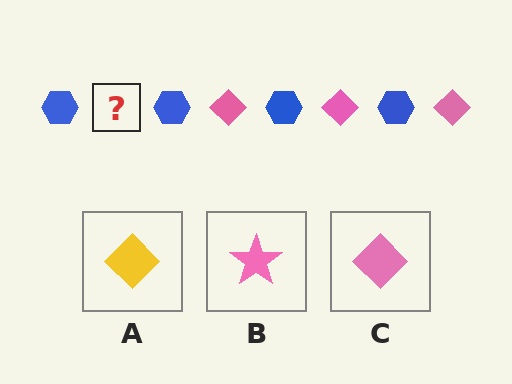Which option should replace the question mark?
Option C.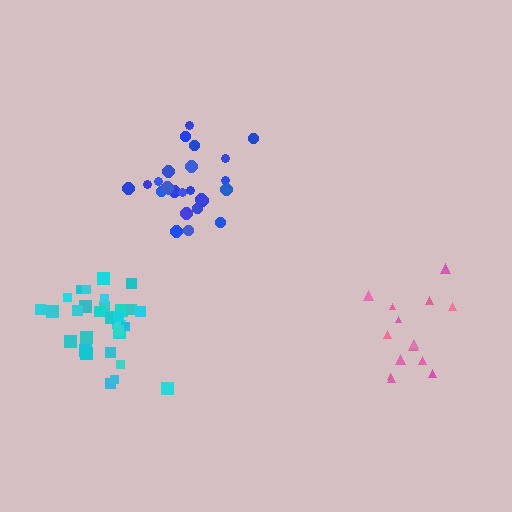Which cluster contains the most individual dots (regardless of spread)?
Cyan (31).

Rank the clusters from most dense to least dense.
cyan, blue, pink.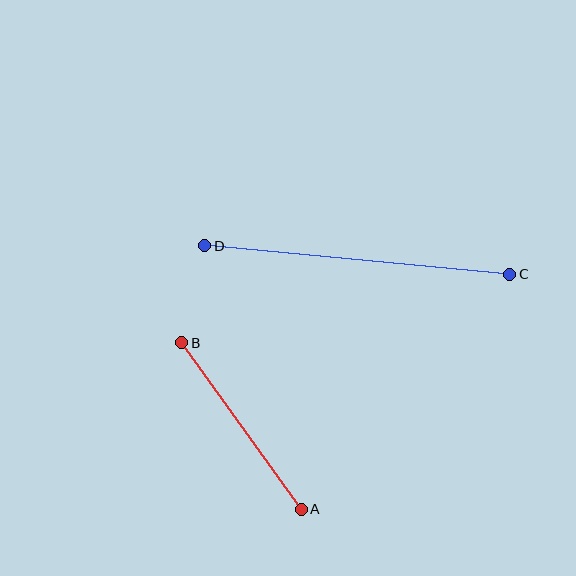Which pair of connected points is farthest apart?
Points C and D are farthest apart.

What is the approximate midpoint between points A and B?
The midpoint is at approximately (242, 426) pixels.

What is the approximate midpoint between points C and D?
The midpoint is at approximately (357, 260) pixels.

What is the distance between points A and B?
The distance is approximately 205 pixels.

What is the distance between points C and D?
The distance is approximately 307 pixels.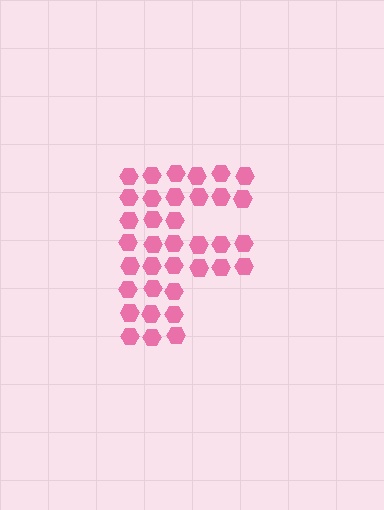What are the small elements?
The small elements are hexagons.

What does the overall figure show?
The overall figure shows the letter F.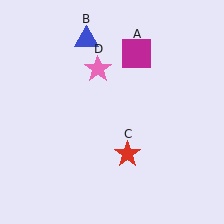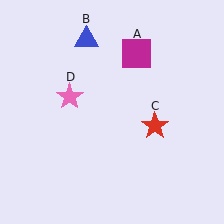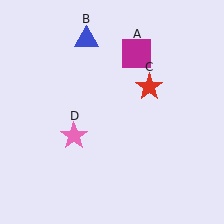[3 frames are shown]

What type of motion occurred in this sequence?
The red star (object C), pink star (object D) rotated counterclockwise around the center of the scene.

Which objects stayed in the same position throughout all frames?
Magenta square (object A) and blue triangle (object B) remained stationary.